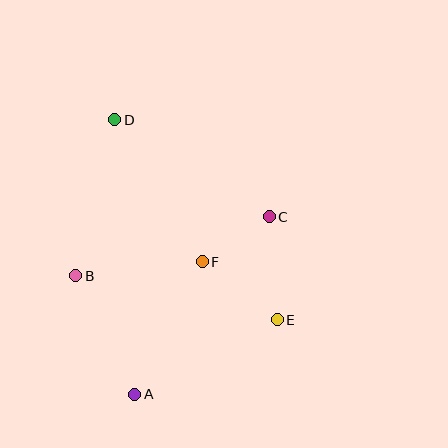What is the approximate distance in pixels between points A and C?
The distance between A and C is approximately 223 pixels.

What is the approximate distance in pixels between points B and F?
The distance between B and F is approximately 127 pixels.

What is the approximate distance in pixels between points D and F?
The distance between D and F is approximately 166 pixels.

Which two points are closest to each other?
Points C and F are closest to each other.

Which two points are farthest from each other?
Points A and D are farthest from each other.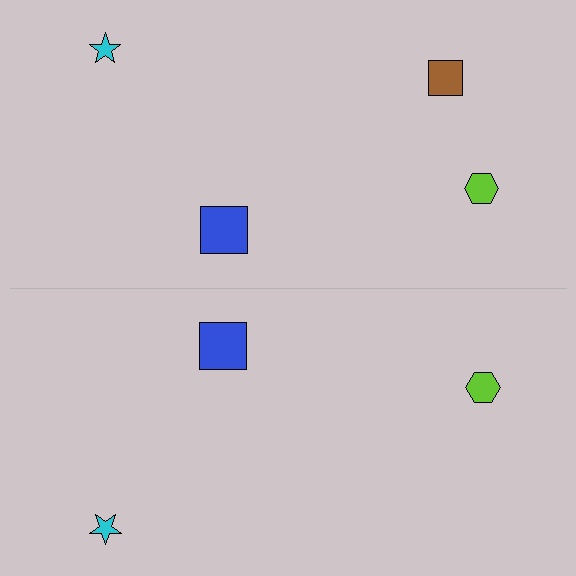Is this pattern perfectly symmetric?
No, the pattern is not perfectly symmetric. A brown square is missing from the bottom side.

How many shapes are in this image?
There are 7 shapes in this image.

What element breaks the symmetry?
A brown square is missing from the bottom side.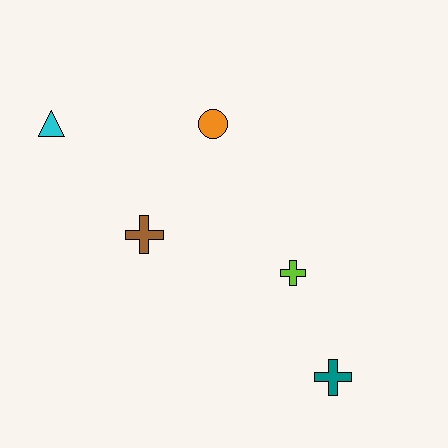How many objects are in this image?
There are 5 objects.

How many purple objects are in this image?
There are no purple objects.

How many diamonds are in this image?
There are no diamonds.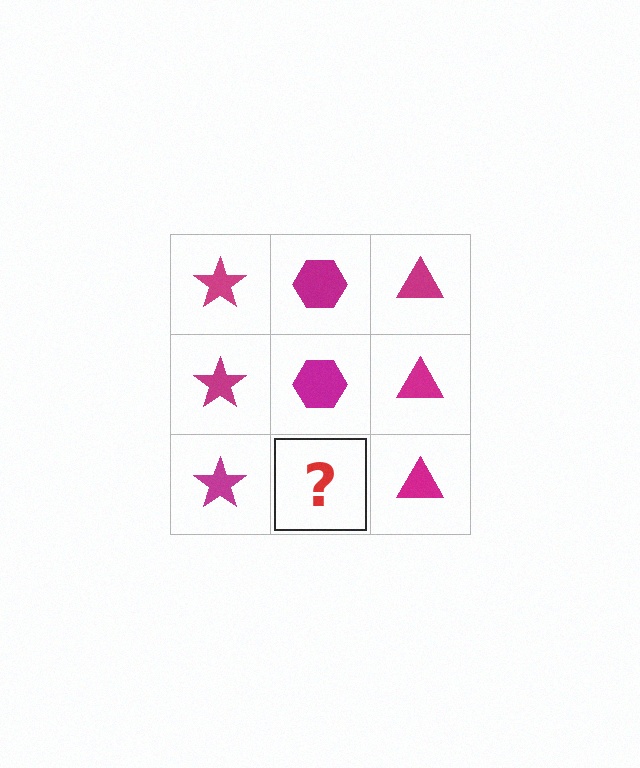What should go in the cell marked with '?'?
The missing cell should contain a magenta hexagon.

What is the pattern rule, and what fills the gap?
The rule is that each column has a consistent shape. The gap should be filled with a magenta hexagon.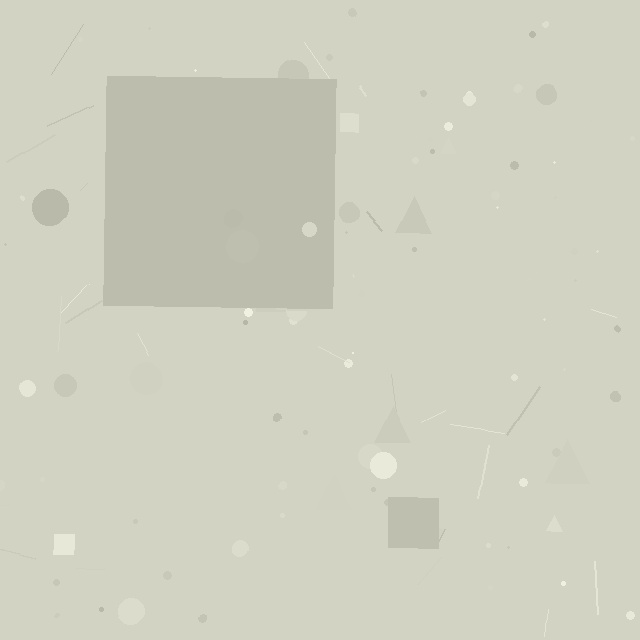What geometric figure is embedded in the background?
A square is embedded in the background.